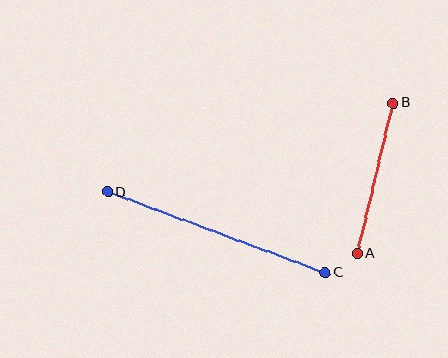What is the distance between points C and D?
The distance is approximately 232 pixels.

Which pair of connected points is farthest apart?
Points C and D are farthest apart.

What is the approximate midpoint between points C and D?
The midpoint is at approximately (217, 232) pixels.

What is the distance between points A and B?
The distance is approximately 155 pixels.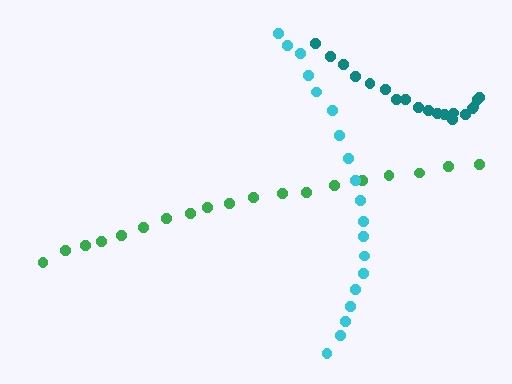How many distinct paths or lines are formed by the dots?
There are 3 distinct paths.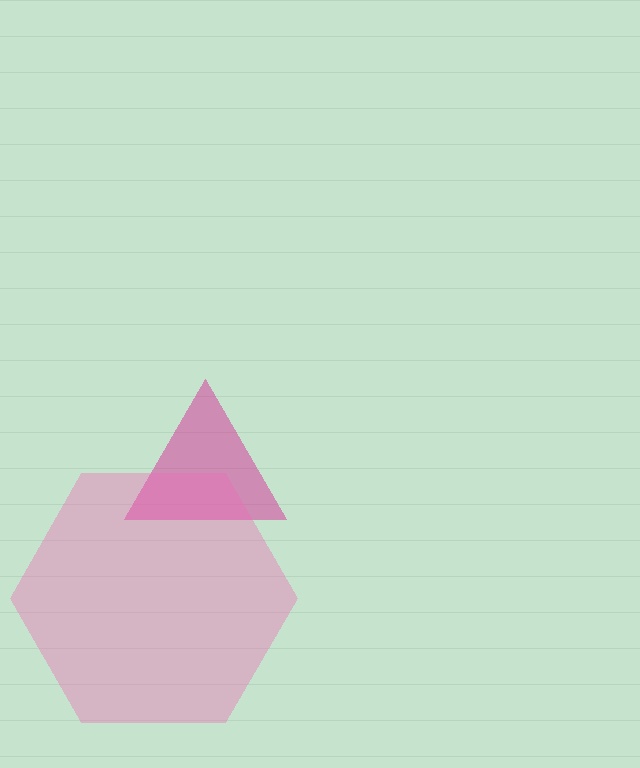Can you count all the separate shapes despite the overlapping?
Yes, there are 2 separate shapes.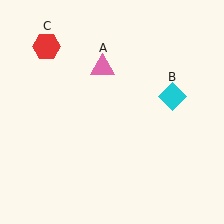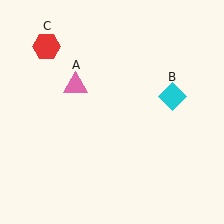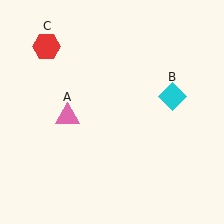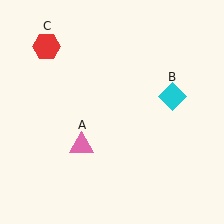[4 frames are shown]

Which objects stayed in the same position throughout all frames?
Cyan diamond (object B) and red hexagon (object C) remained stationary.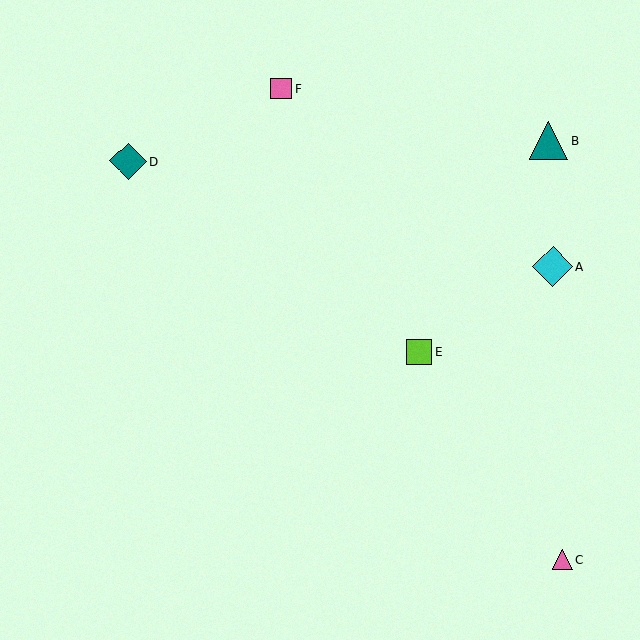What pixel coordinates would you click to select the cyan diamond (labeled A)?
Click at (553, 266) to select the cyan diamond A.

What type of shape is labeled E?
Shape E is a lime square.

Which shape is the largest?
The cyan diamond (labeled A) is the largest.